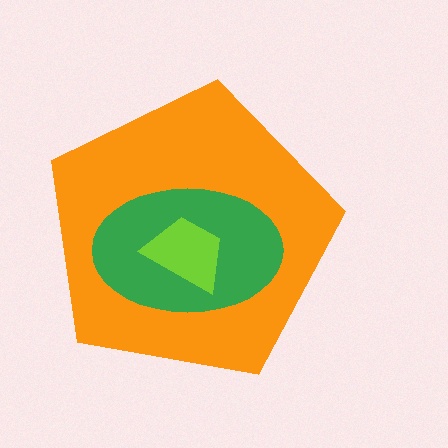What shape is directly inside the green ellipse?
The lime trapezoid.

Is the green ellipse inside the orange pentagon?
Yes.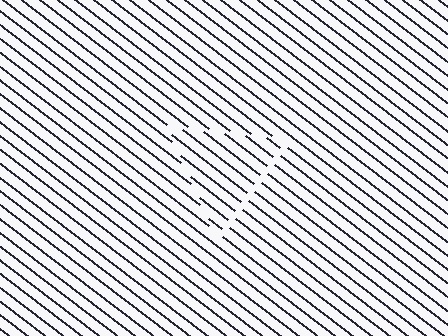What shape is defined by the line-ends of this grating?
An illusory triangle. The interior of the shape contains the same grating, shifted by half a period — the contour is defined by the phase discontinuity where line-ends from the inner and outer gratings abut.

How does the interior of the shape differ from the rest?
The interior of the shape contains the same grating, shifted by half a period — the contour is defined by the phase discontinuity where line-ends from the inner and outer gratings abut.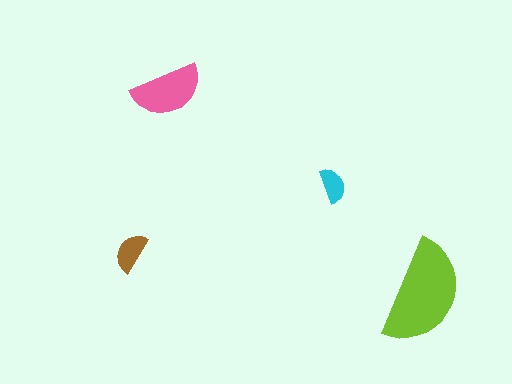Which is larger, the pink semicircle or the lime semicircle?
The lime one.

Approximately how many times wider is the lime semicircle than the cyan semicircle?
About 3 times wider.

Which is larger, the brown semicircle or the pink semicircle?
The pink one.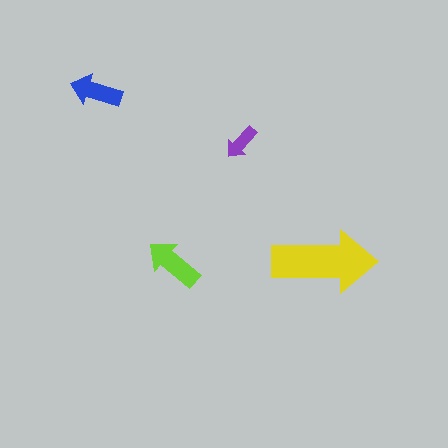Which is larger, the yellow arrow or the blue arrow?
The yellow one.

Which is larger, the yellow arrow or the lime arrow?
The yellow one.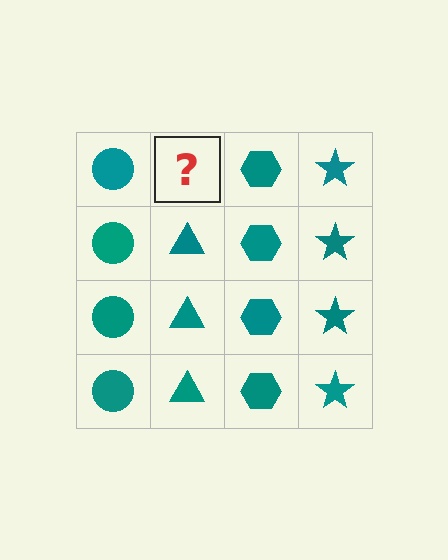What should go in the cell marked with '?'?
The missing cell should contain a teal triangle.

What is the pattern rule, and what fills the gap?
The rule is that each column has a consistent shape. The gap should be filled with a teal triangle.